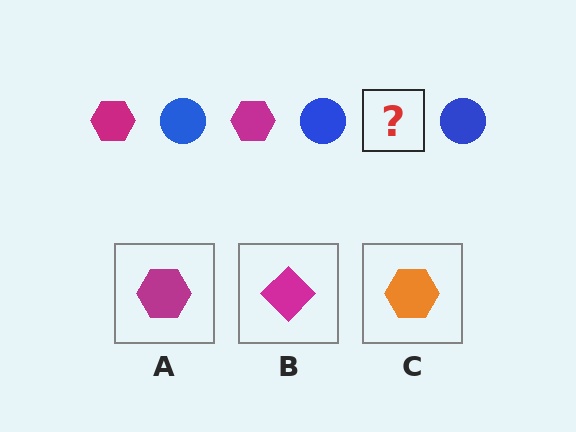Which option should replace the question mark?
Option A.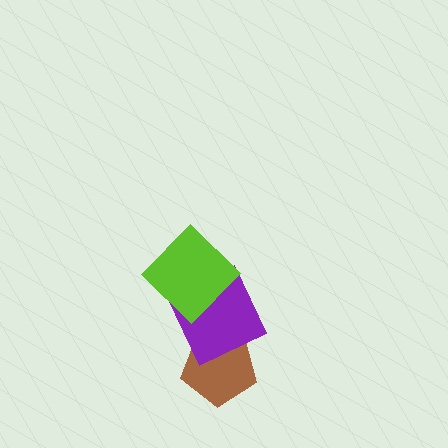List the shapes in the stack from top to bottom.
From top to bottom: the lime diamond, the purple square, the brown pentagon.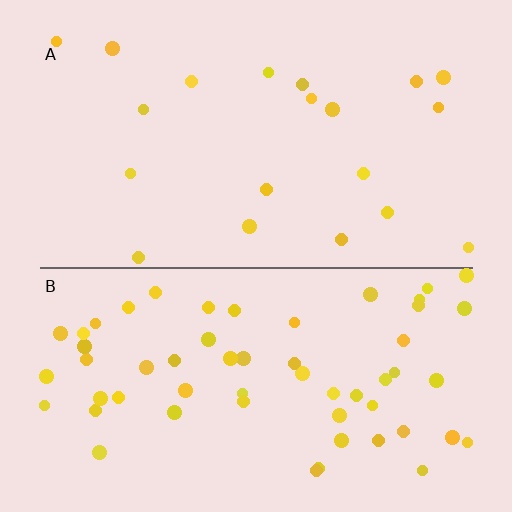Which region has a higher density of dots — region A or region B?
B (the bottom).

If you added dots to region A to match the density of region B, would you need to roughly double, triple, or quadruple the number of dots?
Approximately triple.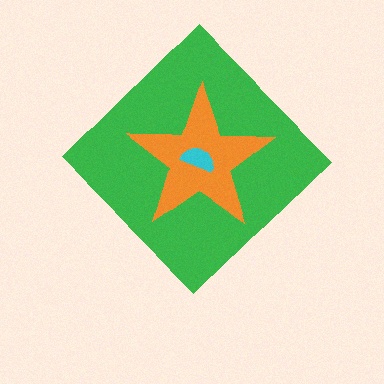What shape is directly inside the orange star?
The cyan semicircle.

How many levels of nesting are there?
3.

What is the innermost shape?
The cyan semicircle.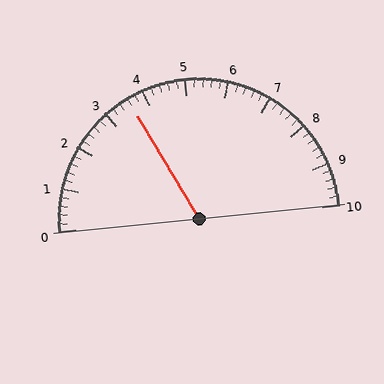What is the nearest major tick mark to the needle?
The nearest major tick mark is 4.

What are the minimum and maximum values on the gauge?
The gauge ranges from 0 to 10.